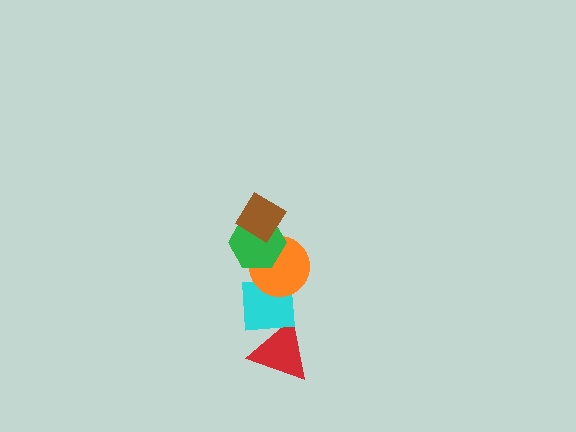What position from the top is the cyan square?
The cyan square is 4th from the top.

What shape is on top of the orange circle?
The green hexagon is on top of the orange circle.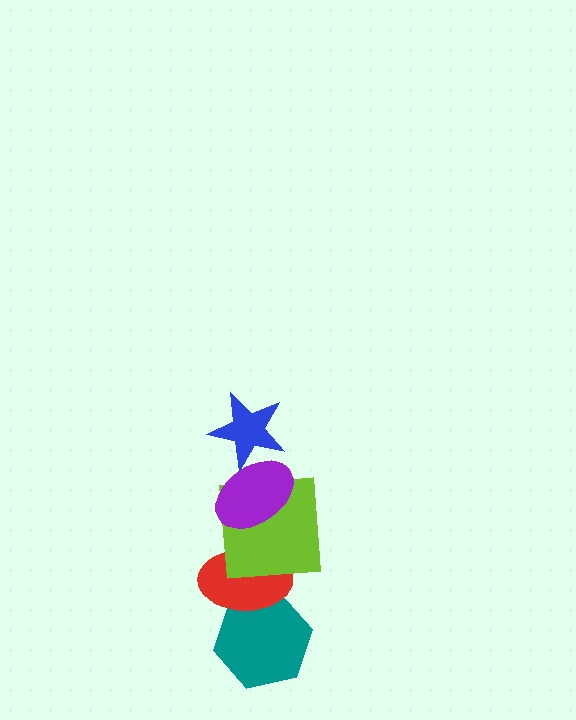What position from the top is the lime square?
The lime square is 3rd from the top.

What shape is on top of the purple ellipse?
The blue star is on top of the purple ellipse.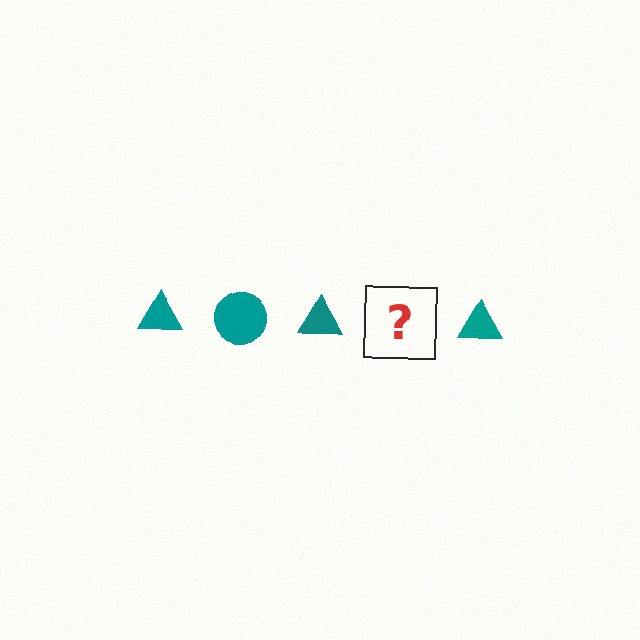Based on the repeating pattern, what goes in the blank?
The blank should be a teal circle.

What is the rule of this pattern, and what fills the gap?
The rule is that the pattern cycles through triangle, circle shapes in teal. The gap should be filled with a teal circle.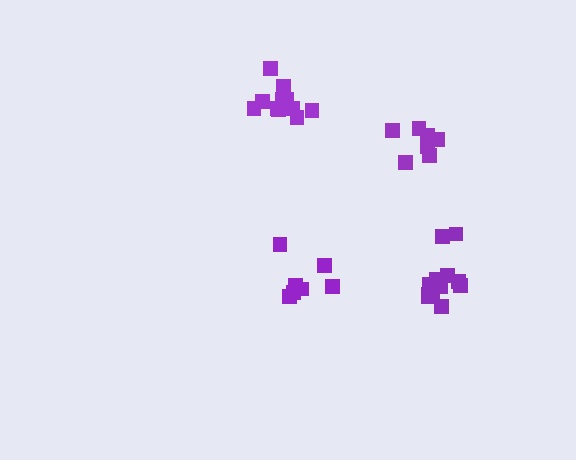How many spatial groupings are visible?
There are 4 spatial groupings.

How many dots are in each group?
Group 1: 7 dots, Group 2: 12 dots, Group 3: 7 dots, Group 4: 13 dots (39 total).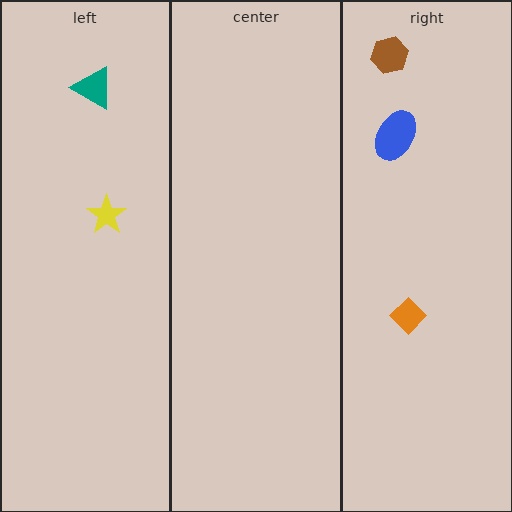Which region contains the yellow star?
The left region.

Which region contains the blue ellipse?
The right region.